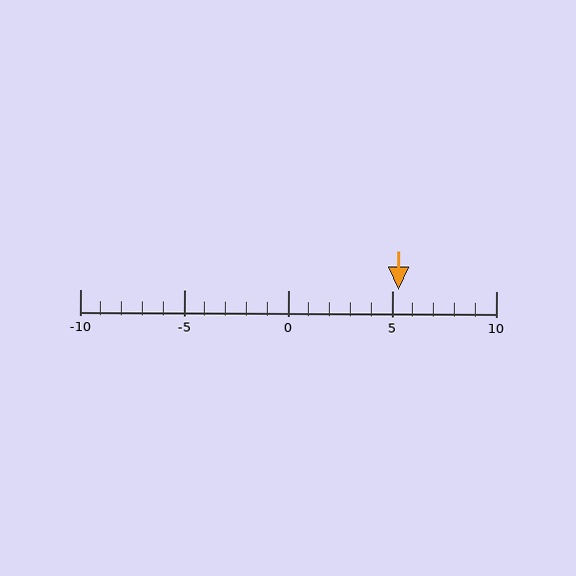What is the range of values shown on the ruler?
The ruler shows values from -10 to 10.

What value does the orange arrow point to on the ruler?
The orange arrow points to approximately 5.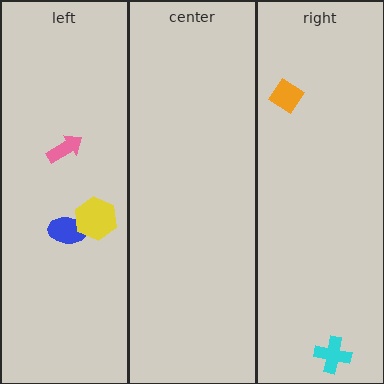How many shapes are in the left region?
3.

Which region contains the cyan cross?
The right region.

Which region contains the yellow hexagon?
The left region.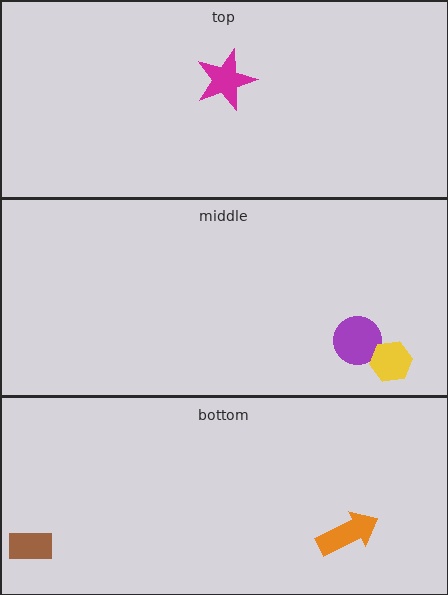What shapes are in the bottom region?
The brown rectangle, the orange arrow.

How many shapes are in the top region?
1.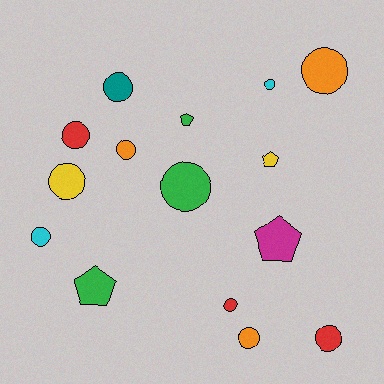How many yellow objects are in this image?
There are 2 yellow objects.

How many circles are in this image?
There are 11 circles.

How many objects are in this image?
There are 15 objects.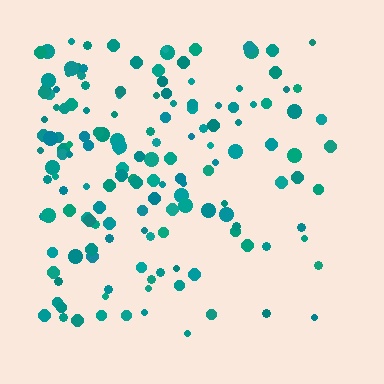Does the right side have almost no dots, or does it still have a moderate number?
Still a moderate number, just noticeably fewer than the left.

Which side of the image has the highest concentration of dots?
The left.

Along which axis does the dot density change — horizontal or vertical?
Horizontal.